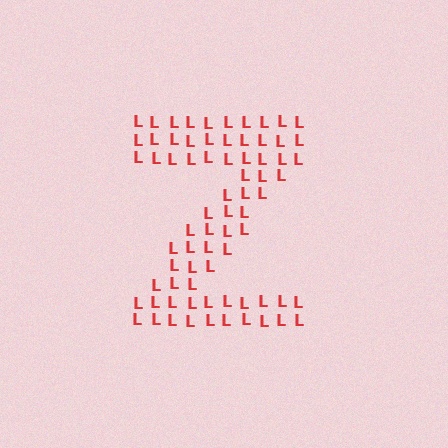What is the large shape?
The large shape is the letter Z.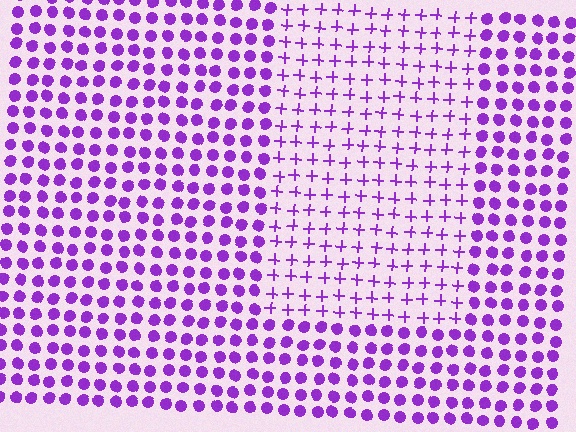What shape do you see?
I see a rectangle.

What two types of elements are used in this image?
The image uses plus signs inside the rectangle region and circles outside it.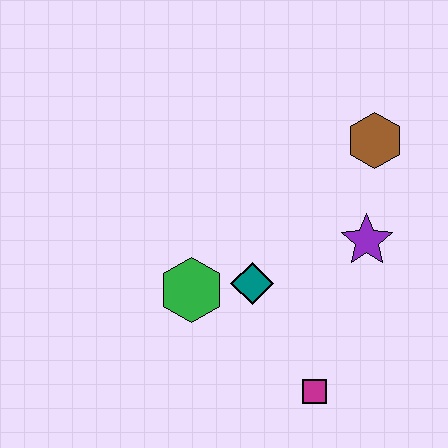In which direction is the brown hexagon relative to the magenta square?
The brown hexagon is above the magenta square.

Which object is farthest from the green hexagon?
The brown hexagon is farthest from the green hexagon.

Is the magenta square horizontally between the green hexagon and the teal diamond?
No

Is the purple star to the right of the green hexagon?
Yes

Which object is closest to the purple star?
The brown hexagon is closest to the purple star.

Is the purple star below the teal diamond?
No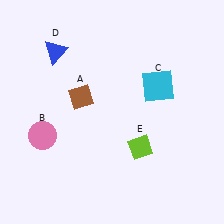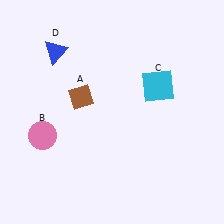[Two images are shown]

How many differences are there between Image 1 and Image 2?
There is 1 difference between the two images.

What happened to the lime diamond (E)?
The lime diamond (E) was removed in Image 2. It was in the bottom-right area of Image 1.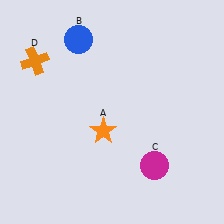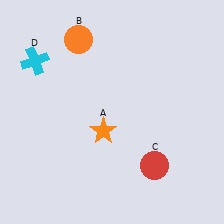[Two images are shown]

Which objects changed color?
B changed from blue to orange. C changed from magenta to red. D changed from orange to cyan.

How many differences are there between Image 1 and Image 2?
There are 3 differences between the two images.